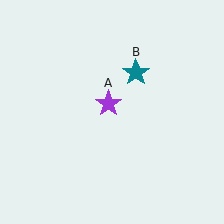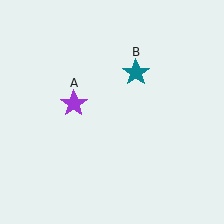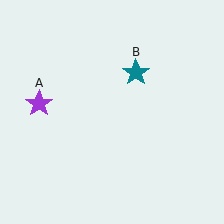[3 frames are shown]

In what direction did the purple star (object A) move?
The purple star (object A) moved left.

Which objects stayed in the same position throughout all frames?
Teal star (object B) remained stationary.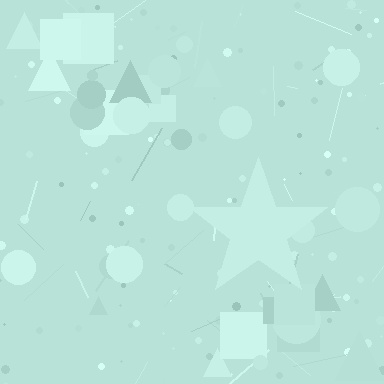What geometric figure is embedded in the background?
A star is embedded in the background.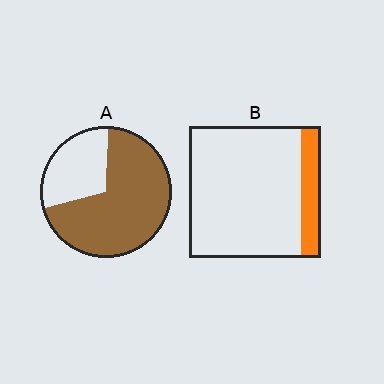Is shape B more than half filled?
No.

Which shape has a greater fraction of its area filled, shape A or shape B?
Shape A.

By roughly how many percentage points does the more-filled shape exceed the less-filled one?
By roughly 55 percentage points (A over B).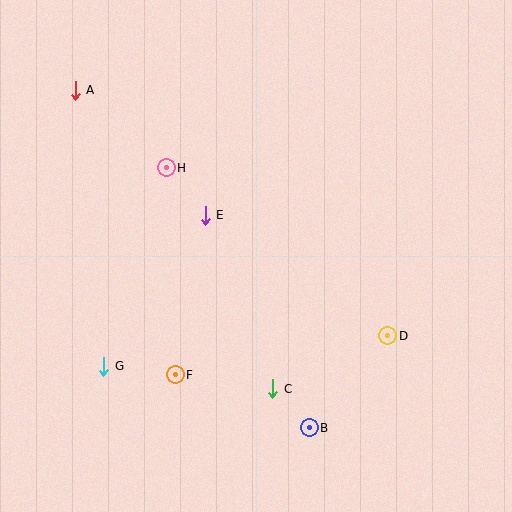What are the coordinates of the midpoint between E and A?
The midpoint between E and A is at (140, 153).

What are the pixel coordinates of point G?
Point G is at (104, 366).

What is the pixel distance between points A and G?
The distance between A and G is 277 pixels.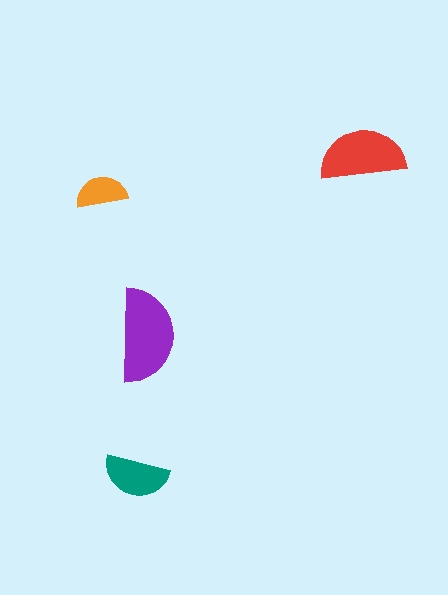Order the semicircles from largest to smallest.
the purple one, the red one, the teal one, the orange one.